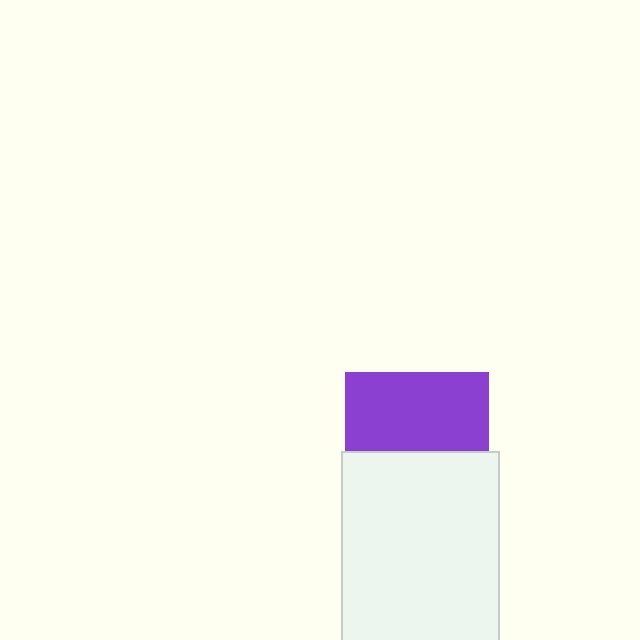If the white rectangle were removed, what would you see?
You would see the complete purple square.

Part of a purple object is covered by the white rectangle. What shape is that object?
It is a square.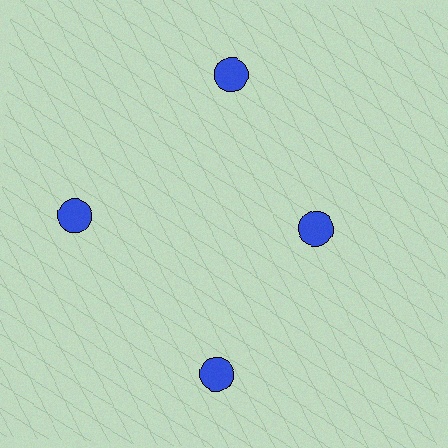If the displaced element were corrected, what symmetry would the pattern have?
It would have 4-fold rotational symmetry — the pattern would map onto itself every 90 degrees.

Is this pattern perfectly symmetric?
No. The 4 blue circles are arranged in a ring, but one element near the 3 o'clock position is pulled inward toward the center, breaking the 4-fold rotational symmetry.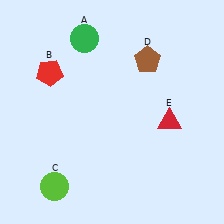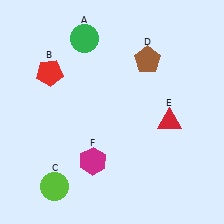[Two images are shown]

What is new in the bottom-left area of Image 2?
A magenta hexagon (F) was added in the bottom-left area of Image 2.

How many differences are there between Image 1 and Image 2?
There is 1 difference between the two images.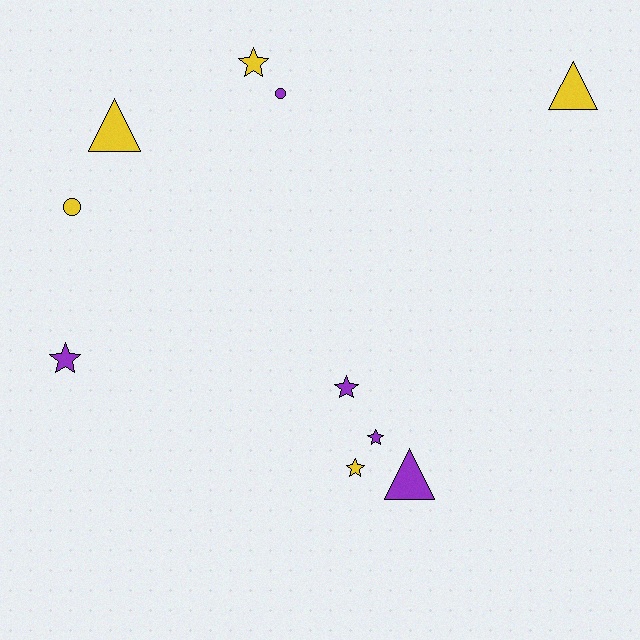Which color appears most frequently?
Purple, with 5 objects.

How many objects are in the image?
There are 10 objects.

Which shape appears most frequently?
Star, with 5 objects.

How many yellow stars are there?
There are 2 yellow stars.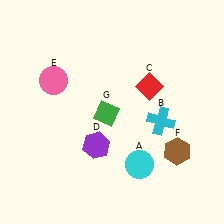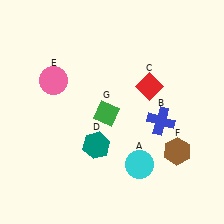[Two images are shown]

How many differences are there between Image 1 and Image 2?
There are 2 differences between the two images.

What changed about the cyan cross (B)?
In Image 1, B is cyan. In Image 2, it changed to blue.